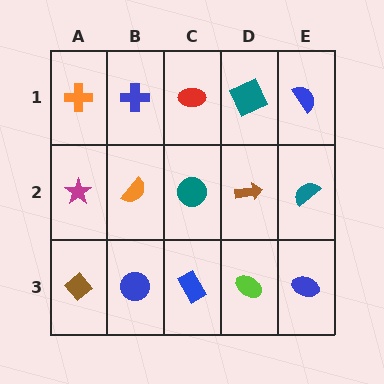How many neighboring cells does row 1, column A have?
2.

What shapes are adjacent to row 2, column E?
A blue semicircle (row 1, column E), a blue ellipse (row 3, column E), a brown arrow (row 2, column D).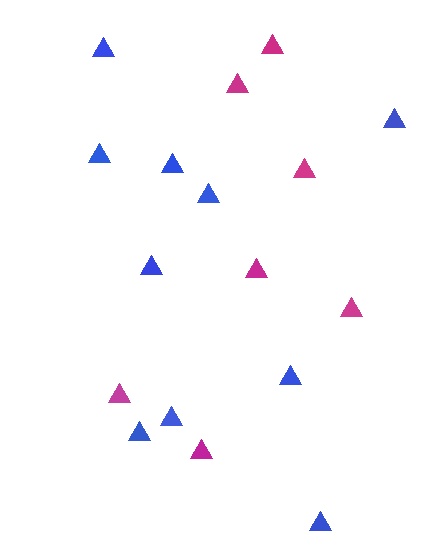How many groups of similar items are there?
There are 2 groups: one group of blue triangles (10) and one group of magenta triangles (7).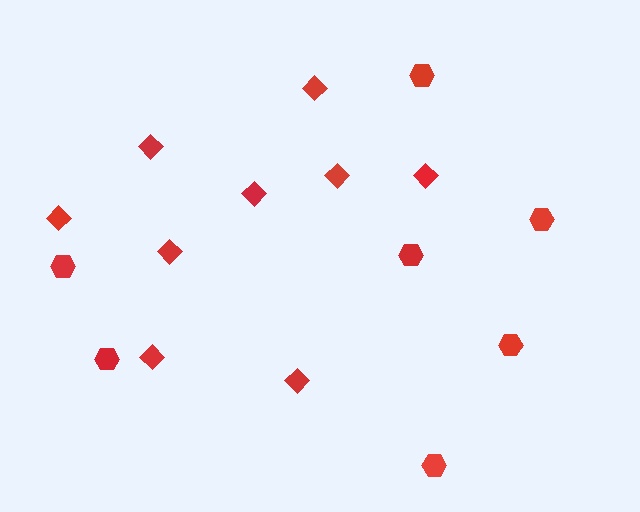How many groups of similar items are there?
There are 2 groups: one group of hexagons (7) and one group of diamonds (9).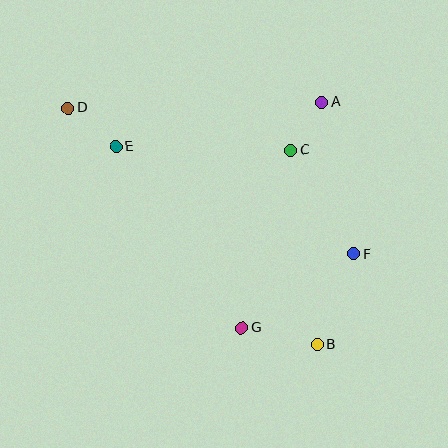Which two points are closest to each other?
Points A and C are closest to each other.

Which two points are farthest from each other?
Points B and D are farthest from each other.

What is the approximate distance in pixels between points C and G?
The distance between C and G is approximately 184 pixels.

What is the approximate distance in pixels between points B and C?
The distance between B and C is approximately 196 pixels.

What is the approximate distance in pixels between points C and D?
The distance between C and D is approximately 227 pixels.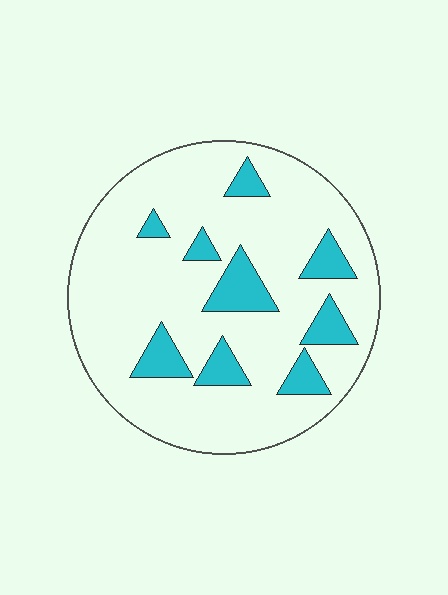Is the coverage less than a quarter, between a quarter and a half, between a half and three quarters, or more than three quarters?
Less than a quarter.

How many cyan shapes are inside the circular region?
9.